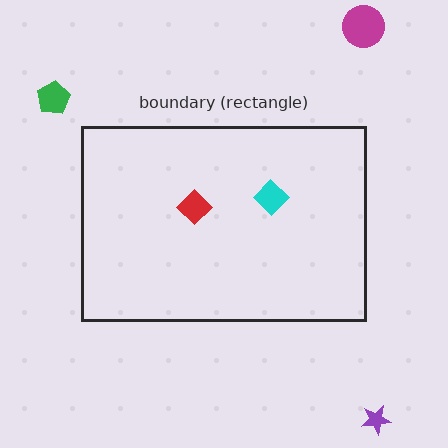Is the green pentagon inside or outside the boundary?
Outside.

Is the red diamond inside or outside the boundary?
Inside.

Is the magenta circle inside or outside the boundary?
Outside.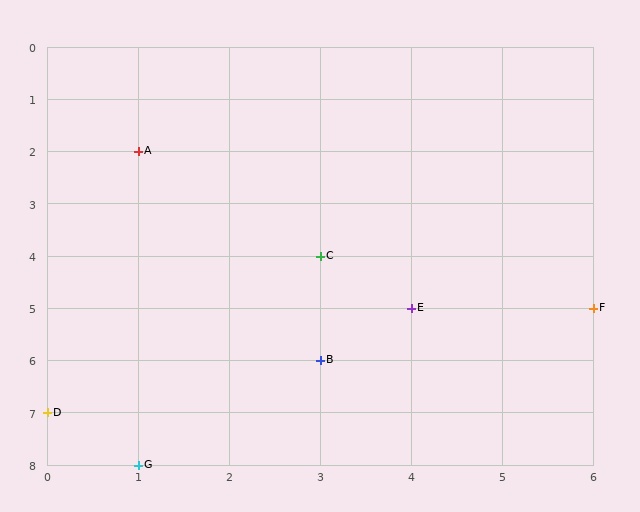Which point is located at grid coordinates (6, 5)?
Point F is at (6, 5).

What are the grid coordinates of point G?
Point G is at grid coordinates (1, 8).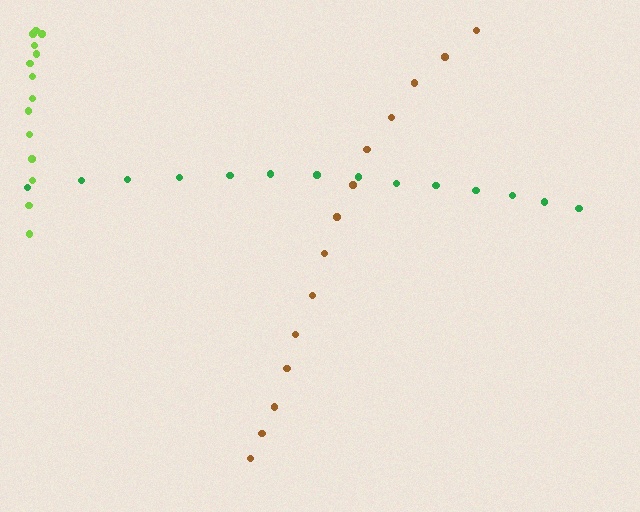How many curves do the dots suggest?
There are 3 distinct paths.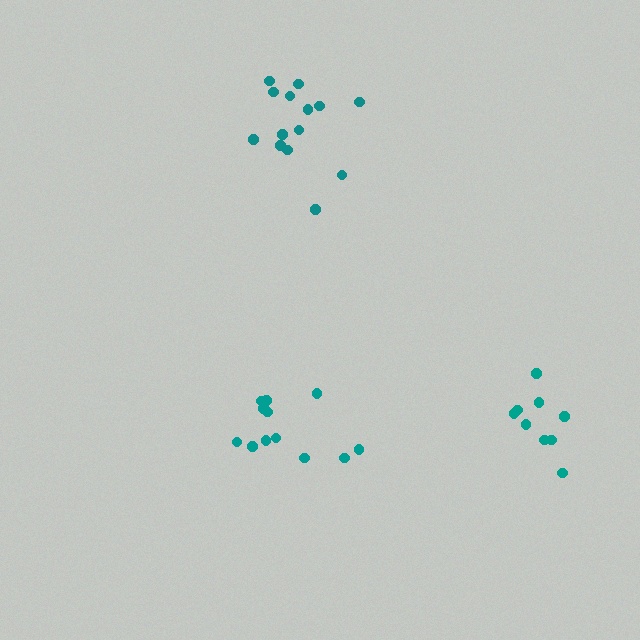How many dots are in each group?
Group 1: 12 dots, Group 2: 14 dots, Group 3: 9 dots (35 total).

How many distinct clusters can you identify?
There are 3 distinct clusters.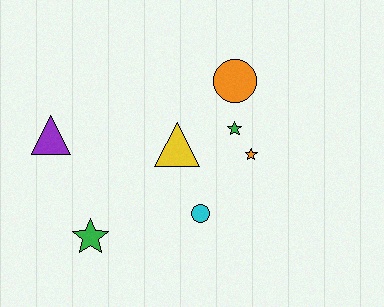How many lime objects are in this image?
There are no lime objects.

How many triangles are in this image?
There are 2 triangles.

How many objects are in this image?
There are 7 objects.